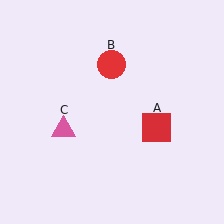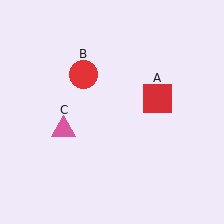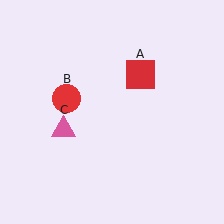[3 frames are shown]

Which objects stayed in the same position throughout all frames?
Pink triangle (object C) remained stationary.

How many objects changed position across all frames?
2 objects changed position: red square (object A), red circle (object B).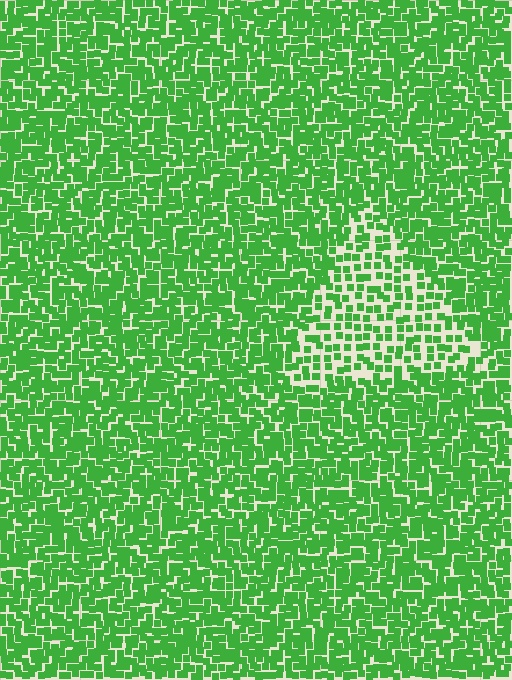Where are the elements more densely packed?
The elements are more densely packed outside the triangle boundary.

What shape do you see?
I see a triangle.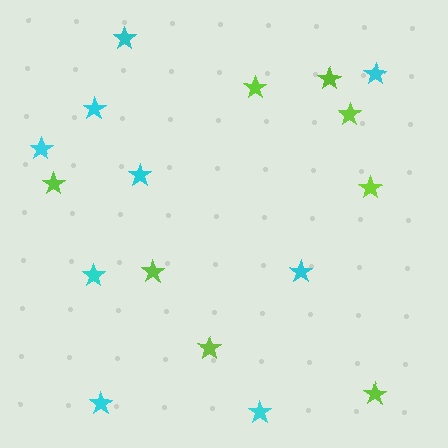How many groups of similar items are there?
There are 2 groups: one group of lime stars (8) and one group of cyan stars (9).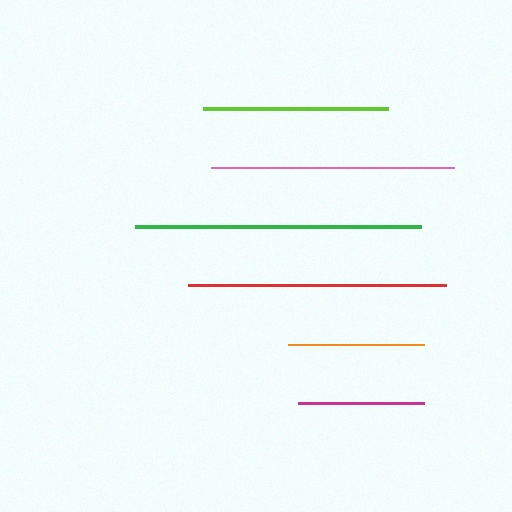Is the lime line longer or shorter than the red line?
The red line is longer than the lime line.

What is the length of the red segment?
The red segment is approximately 258 pixels long.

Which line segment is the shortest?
The magenta line is the shortest at approximately 125 pixels.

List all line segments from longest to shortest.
From longest to shortest: green, red, pink, lime, orange, magenta.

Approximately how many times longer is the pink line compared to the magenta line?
The pink line is approximately 1.9 times the length of the magenta line.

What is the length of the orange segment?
The orange segment is approximately 136 pixels long.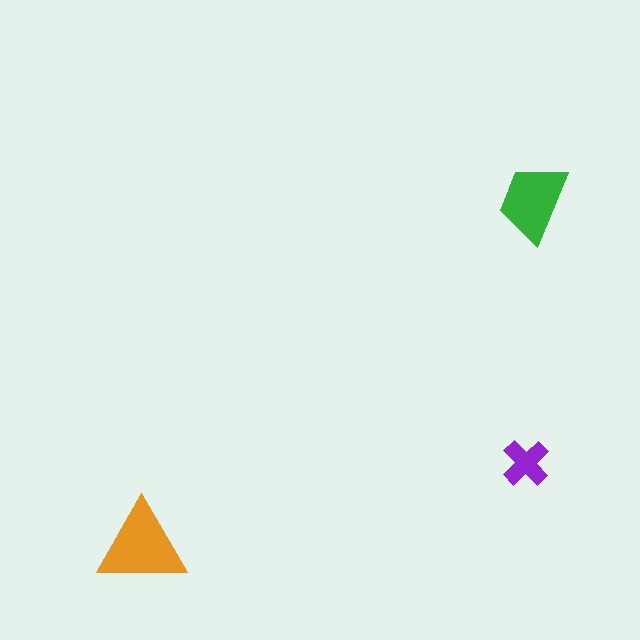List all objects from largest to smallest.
The orange triangle, the green trapezoid, the purple cross.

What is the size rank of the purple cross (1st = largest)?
3rd.